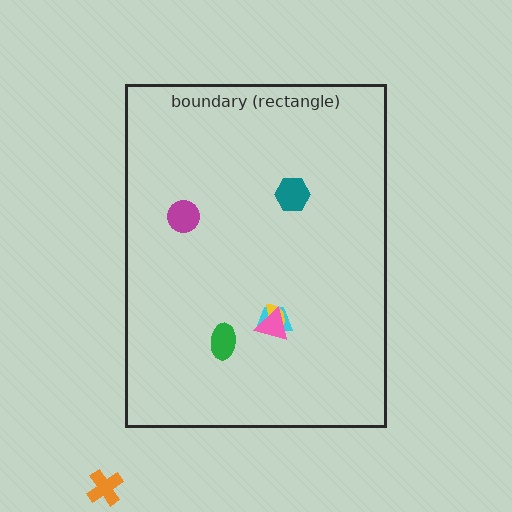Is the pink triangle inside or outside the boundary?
Inside.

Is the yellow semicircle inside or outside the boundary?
Inside.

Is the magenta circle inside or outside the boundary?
Inside.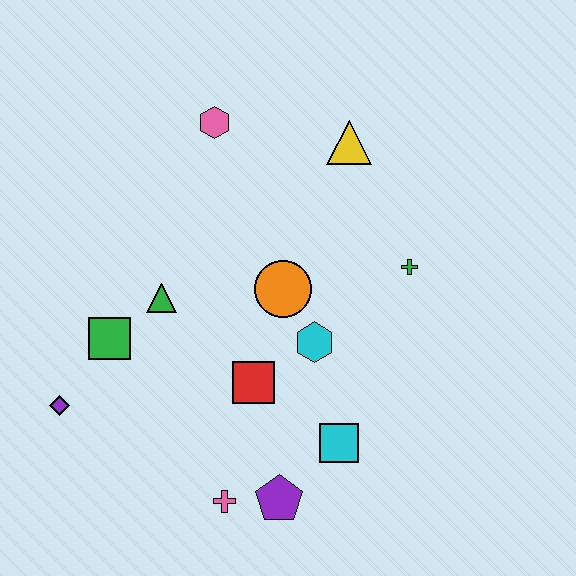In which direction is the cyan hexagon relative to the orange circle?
The cyan hexagon is below the orange circle.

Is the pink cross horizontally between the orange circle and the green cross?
No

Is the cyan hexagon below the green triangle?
Yes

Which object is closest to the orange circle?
The cyan hexagon is closest to the orange circle.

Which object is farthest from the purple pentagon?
The pink hexagon is farthest from the purple pentagon.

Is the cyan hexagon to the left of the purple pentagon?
No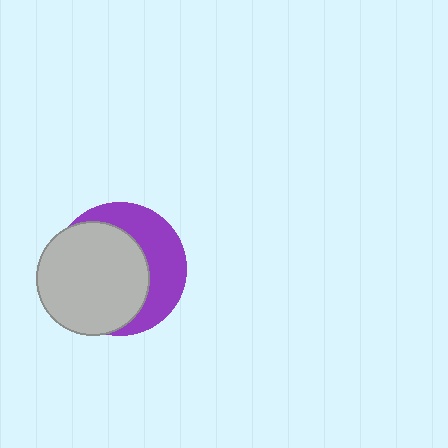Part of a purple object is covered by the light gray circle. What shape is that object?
It is a circle.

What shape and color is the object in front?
The object in front is a light gray circle.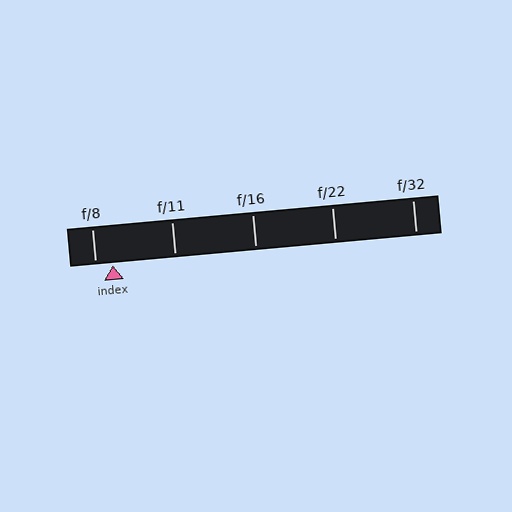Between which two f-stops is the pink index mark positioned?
The index mark is between f/8 and f/11.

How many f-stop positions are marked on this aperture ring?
There are 5 f-stop positions marked.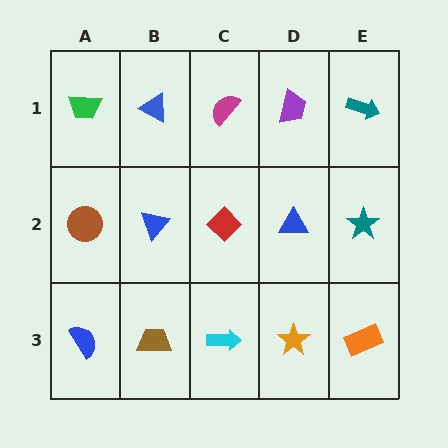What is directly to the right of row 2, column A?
A blue triangle.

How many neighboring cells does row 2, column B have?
4.